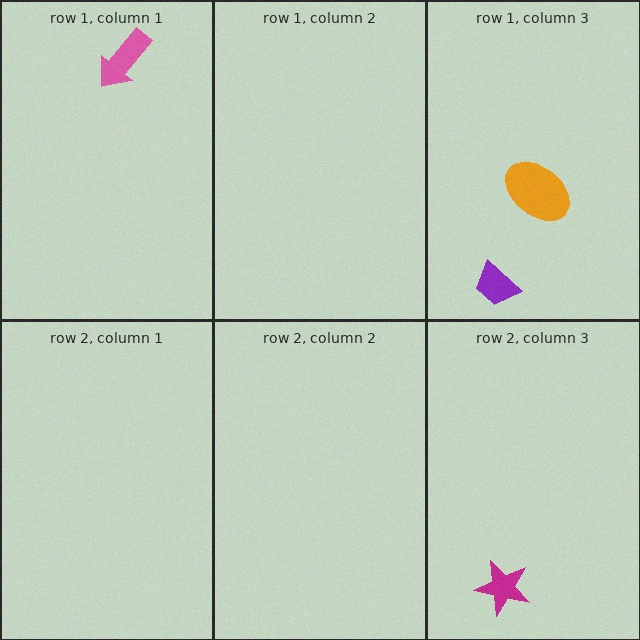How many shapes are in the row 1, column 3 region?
2.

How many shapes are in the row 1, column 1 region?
1.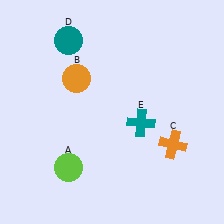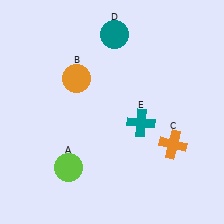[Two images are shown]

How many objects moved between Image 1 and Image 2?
1 object moved between the two images.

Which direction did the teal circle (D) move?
The teal circle (D) moved right.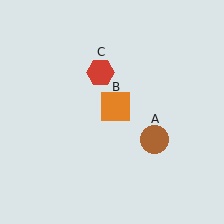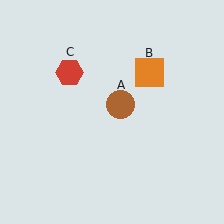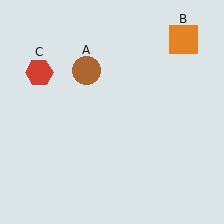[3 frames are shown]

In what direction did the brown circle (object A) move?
The brown circle (object A) moved up and to the left.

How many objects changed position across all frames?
3 objects changed position: brown circle (object A), orange square (object B), red hexagon (object C).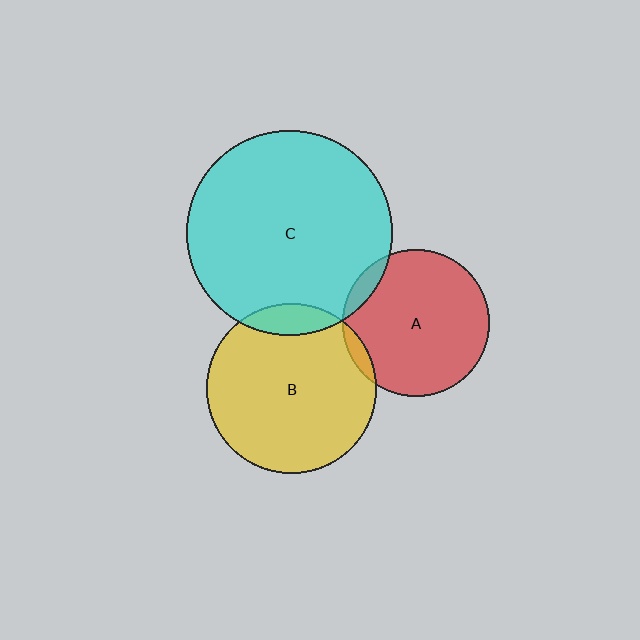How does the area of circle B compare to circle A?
Approximately 1.3 times.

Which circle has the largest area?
Circle C (cyan).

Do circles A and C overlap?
Yes.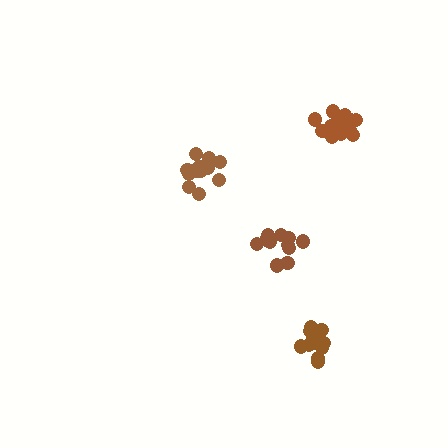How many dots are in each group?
Group 1: 14 dots, Group 2: 12 dots, Group 3: 17 dots, Group 4: 13 dots (56 total).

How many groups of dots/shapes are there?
There are 4 groups.